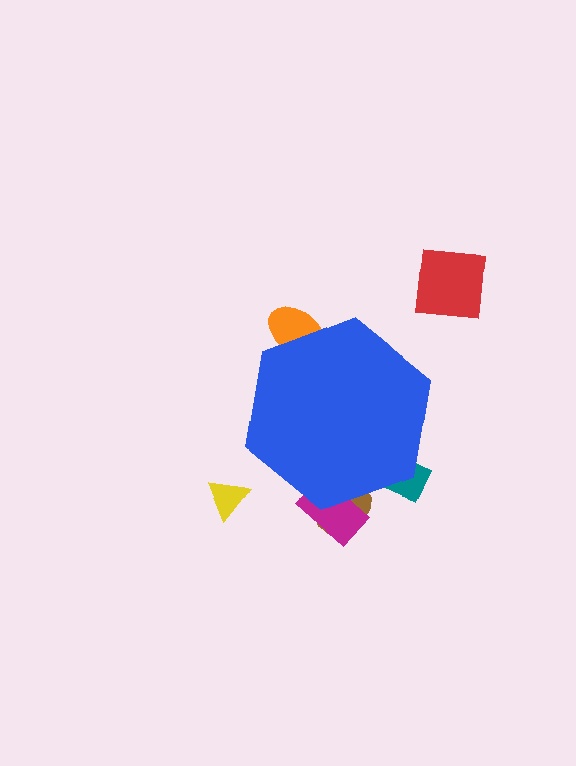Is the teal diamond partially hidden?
Yes, the teal diamond is partially hidden behind the blue hexagon.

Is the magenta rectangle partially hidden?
Yes, the magenta rectangle is partially hidden behind the blue hexagon.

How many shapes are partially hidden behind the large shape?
4 shapes are partially hidden.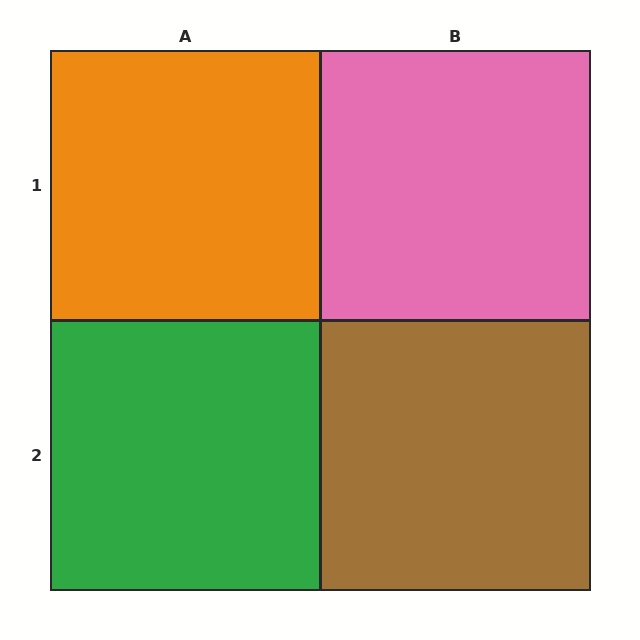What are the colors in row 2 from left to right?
Green, brown.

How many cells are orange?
1 cell is orange.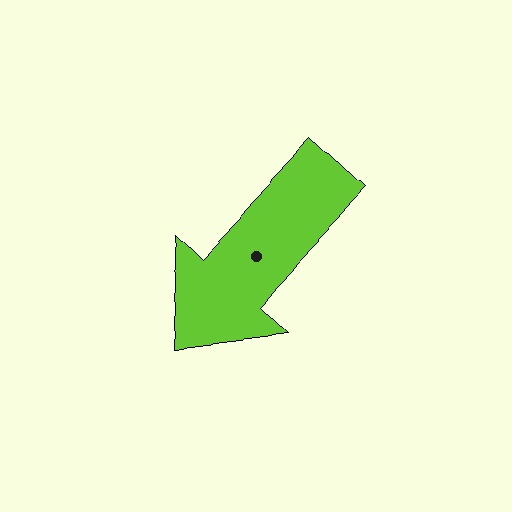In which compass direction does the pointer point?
Southwest.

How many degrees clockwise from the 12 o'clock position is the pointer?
Approximately 223 degrees.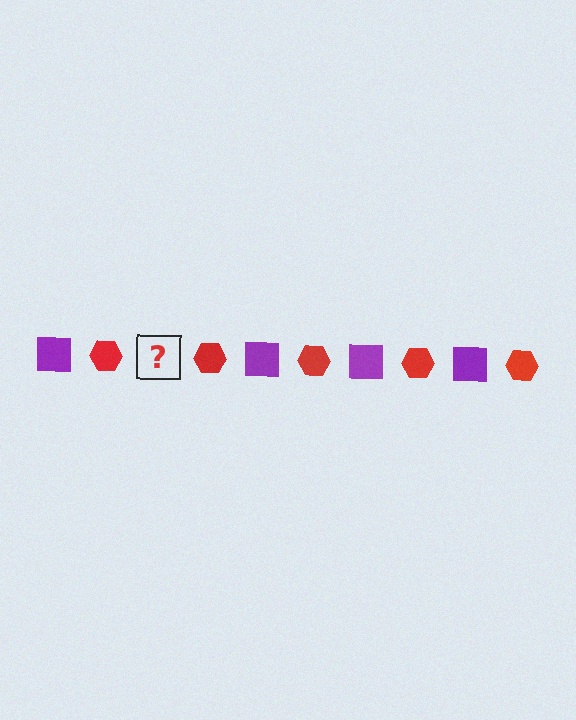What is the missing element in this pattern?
The missing element is a purple square.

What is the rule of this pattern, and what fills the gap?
The rule is that the pattern alternates between purple square and red hexagon. The gap should be filled with a purple square.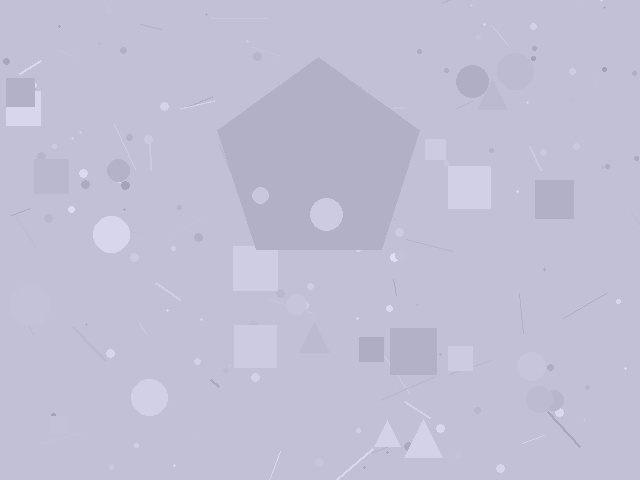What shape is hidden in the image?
A pentagon is hidden in the image.